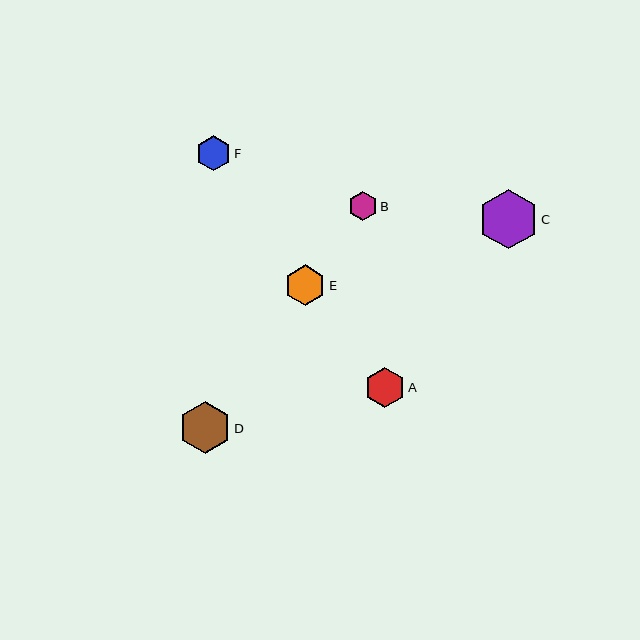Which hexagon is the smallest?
Hexagon B is the smallest with a size of approximately 29 pixels.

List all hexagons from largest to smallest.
From largest to smallest: C, D, E, A, F, B.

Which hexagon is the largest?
Hexagon C is the largest with a size of approximately 60 pixels.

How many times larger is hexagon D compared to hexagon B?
Hexagon D is approximately 1.8 times the size of hexagon B.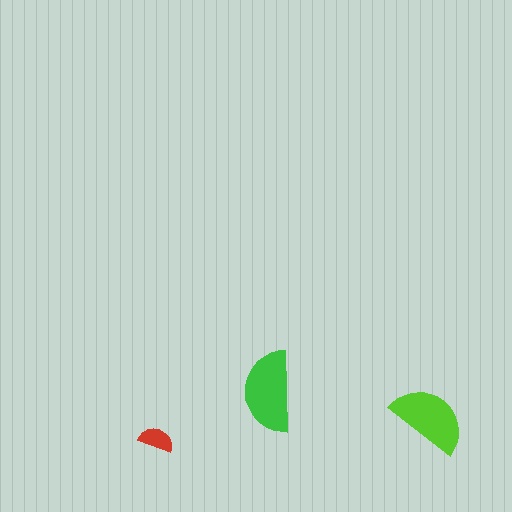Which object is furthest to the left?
The red semicircle is leftmost.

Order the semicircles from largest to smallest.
the green one, the lime one, the red one.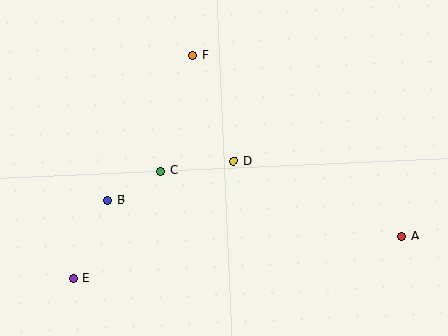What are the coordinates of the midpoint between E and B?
The midpoint between E and B is at (91, 239).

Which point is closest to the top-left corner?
Point F is closest to the top-left corner.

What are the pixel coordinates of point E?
Point E is at (73, 279).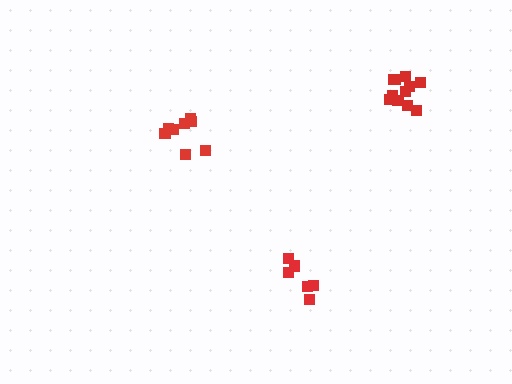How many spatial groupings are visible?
There are 3 spatial groupings.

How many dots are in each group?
Group 1: 8 dots, Group 2: 6 dots, Group 3: 11 dots (25 total).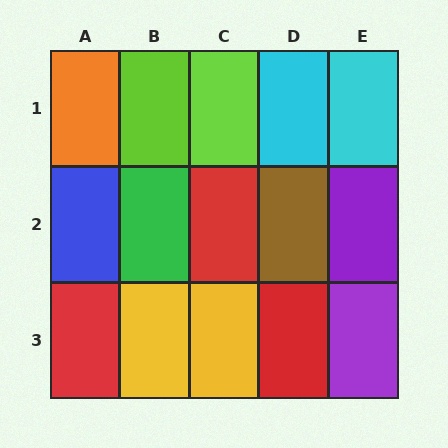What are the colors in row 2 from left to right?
Blue, green, red, brown, purple.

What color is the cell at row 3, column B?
Yellow.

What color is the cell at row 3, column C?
Yellow.